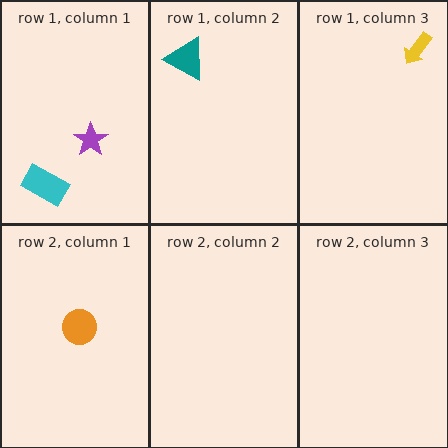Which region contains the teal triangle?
The row 1, column 2 region.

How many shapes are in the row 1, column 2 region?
1.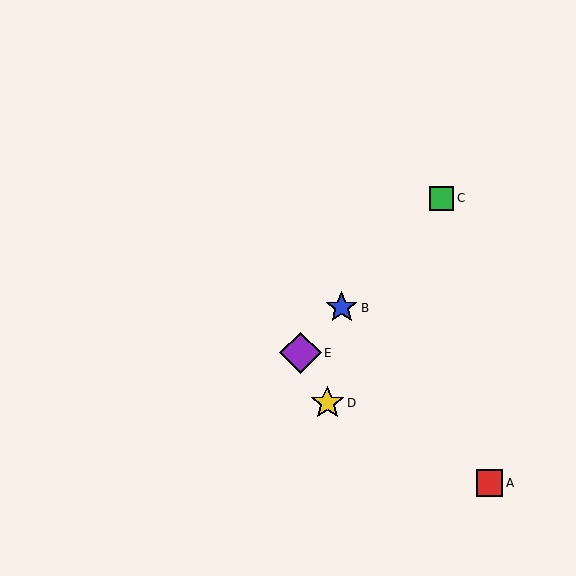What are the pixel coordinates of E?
Object E is at (300, 353).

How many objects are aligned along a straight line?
3 objects (B, C, E) are aligned along a straight line.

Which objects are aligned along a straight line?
Objects B, C, E are aligned along a straight line.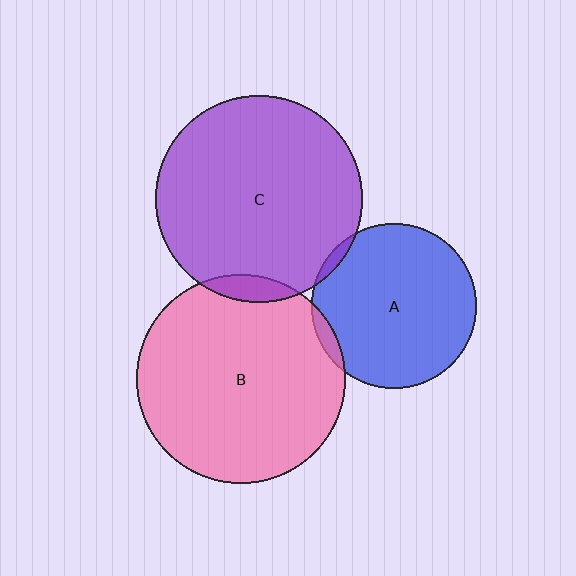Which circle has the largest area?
Circle B (pink).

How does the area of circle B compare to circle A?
Approximately 1.6 times.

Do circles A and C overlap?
Yes.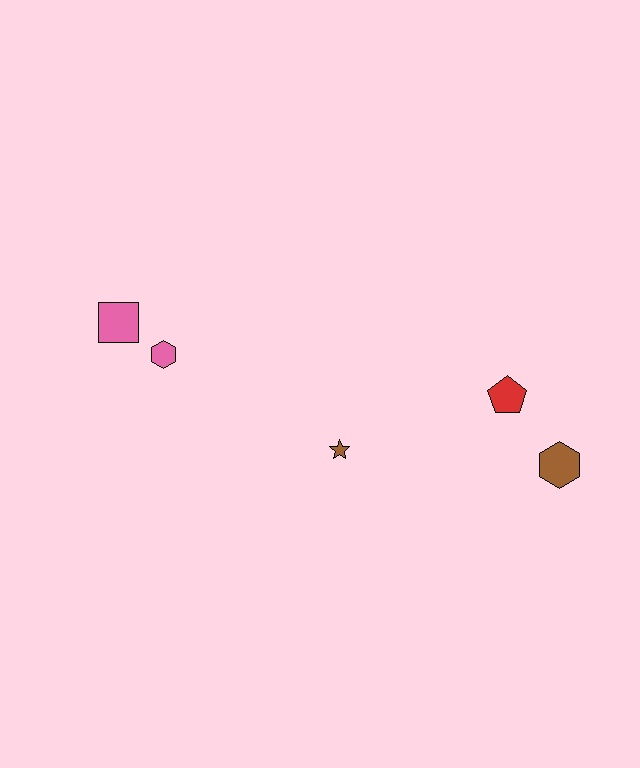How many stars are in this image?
There is 1 star.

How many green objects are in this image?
There are no green objects.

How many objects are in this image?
There are 5 objects.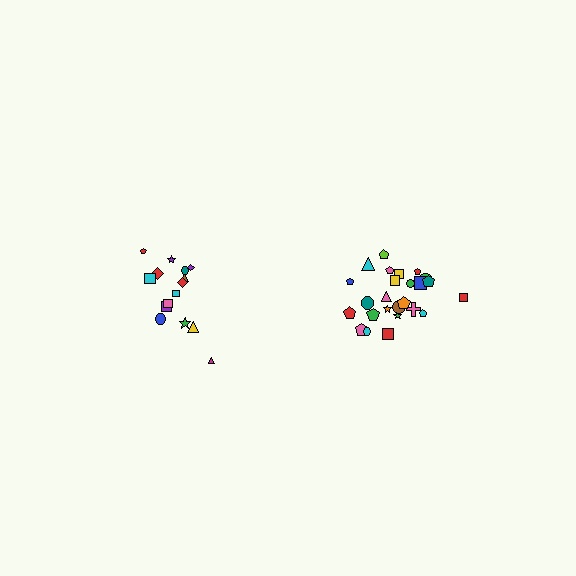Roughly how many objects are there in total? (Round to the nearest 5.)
Roughly 40 objects in total.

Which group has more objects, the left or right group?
The right group.